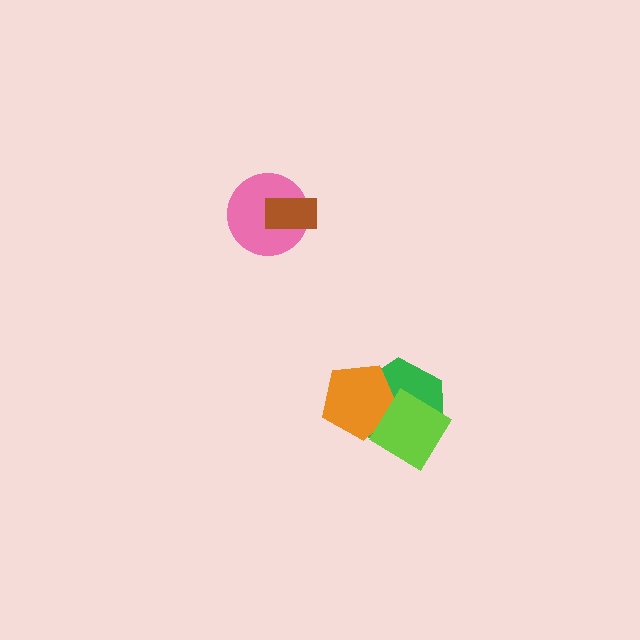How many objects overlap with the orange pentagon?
2 objects overlap with the orange pentagon.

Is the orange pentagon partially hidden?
Yes, it is partially covered by another shape.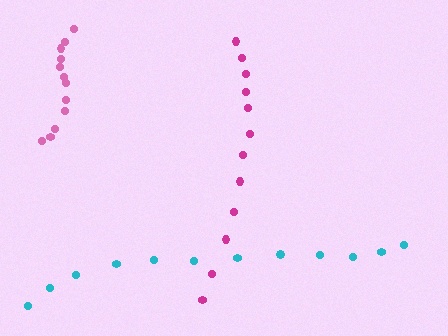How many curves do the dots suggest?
There are 3 distinct paths.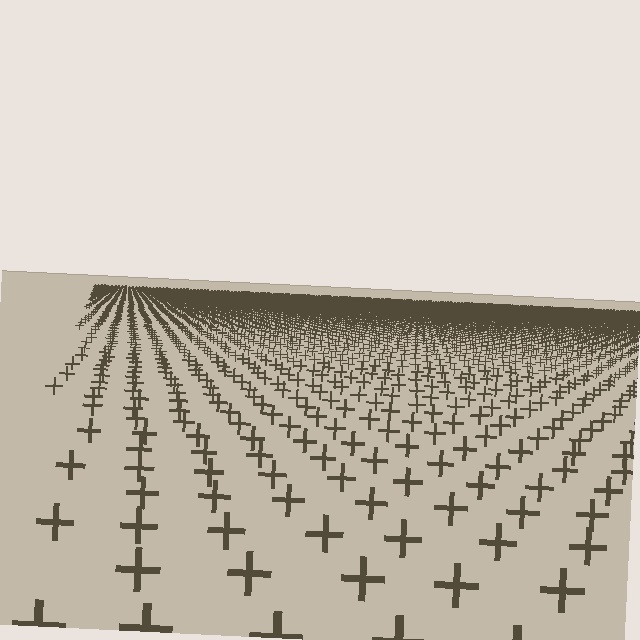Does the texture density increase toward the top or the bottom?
Density increases toward the top.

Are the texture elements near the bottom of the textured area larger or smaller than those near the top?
Larger. Near the bottom, elements are closer to the viewer and appear at a bigger on-screen size.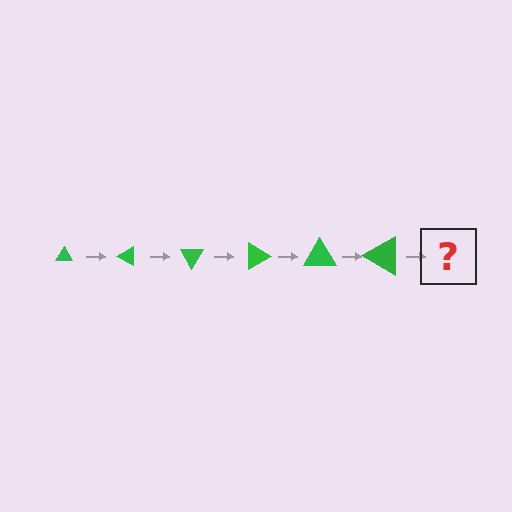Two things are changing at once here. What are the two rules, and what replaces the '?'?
The two rules are that the triangle grows larger each step and it rotates 30 degrees each step. The '?' should be a triangle, larger than the previous one and rotated 180 degrees from the start.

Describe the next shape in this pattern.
It should be a triangle, larger than the previous one and rotated 180 degrees from the start.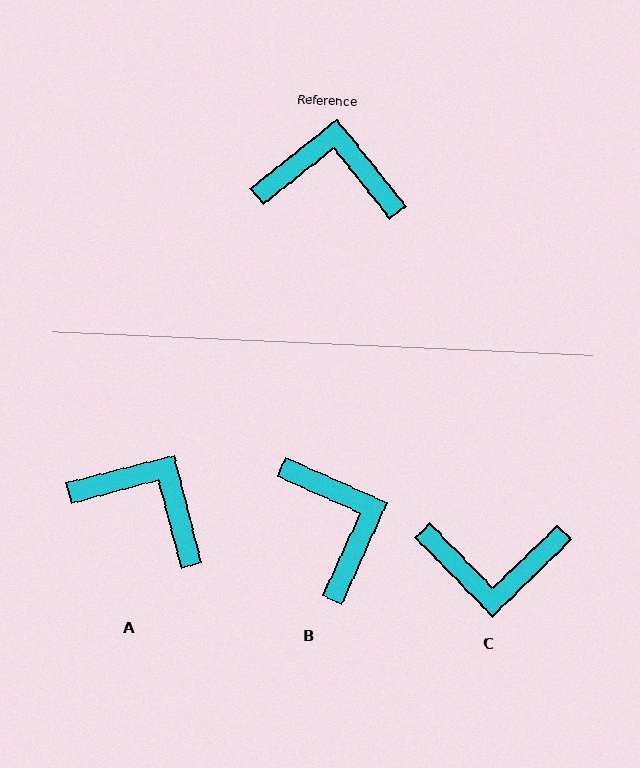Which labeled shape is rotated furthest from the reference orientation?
C, about 175 degrees away.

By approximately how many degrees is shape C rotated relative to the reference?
Approximately 175 degrees clockwise.